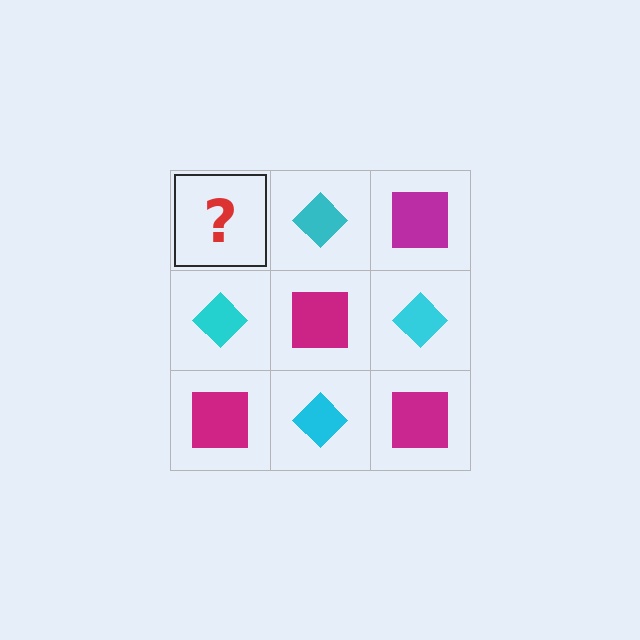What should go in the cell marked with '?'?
The missing cell should contain a magenta square.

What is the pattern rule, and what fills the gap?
The rule is that it alternates magenta square and cyan diamond in a checkerboard pattern. The gap should be filled with a magenta square.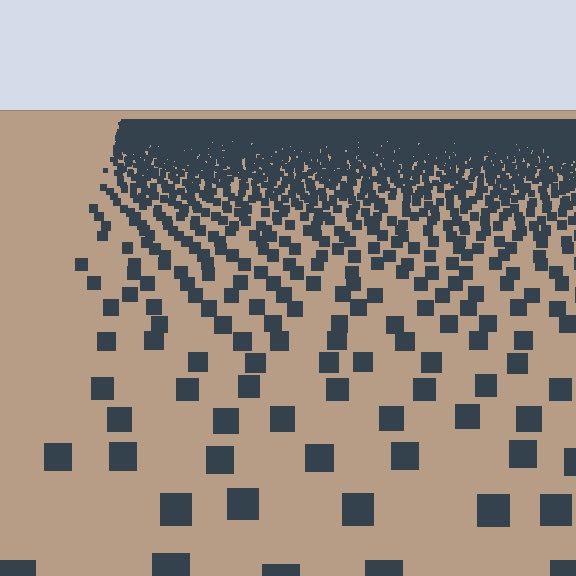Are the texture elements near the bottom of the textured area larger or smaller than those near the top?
Larger. Near the bottom, elements are closer to the viewer and appear at a bigger on-screen size.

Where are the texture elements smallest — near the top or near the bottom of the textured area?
Near the top.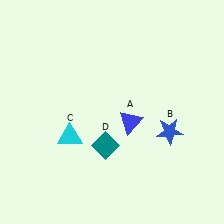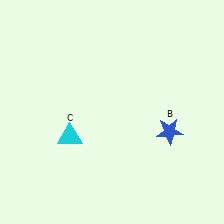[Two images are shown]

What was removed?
The teal diamond (D), the blue triangle (A) were removed in Image 2.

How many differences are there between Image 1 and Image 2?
There are 2 differences between the two images.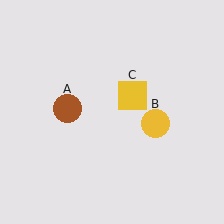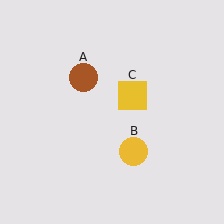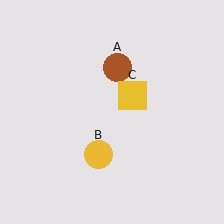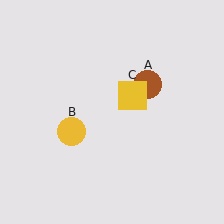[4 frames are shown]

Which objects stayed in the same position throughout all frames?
Yellow square (object C) remained stationary.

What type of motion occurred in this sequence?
The brown circle (object A), yellow circle (object B) rotated clockwise around the center of the scene.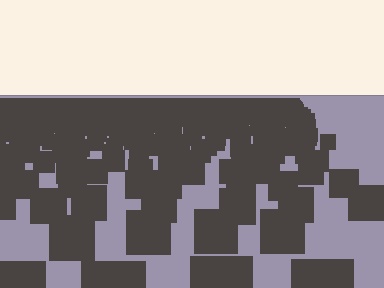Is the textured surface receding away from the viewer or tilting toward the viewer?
The surface is receding away from the viewer. Texture elements get smaller and denser toward the top.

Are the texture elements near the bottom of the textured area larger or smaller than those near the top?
Larger. Near the bottom, elements are closer to the viewer and appear at a bigger on-screen size.